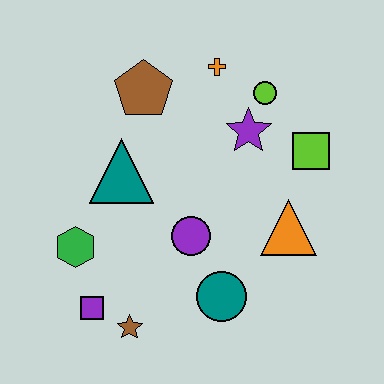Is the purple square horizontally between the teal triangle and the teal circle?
No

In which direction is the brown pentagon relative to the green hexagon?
The brown pentagon is above the green hexagon.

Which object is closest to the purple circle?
The teal circle is closest to the purple circle.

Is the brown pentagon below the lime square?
No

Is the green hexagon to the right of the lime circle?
No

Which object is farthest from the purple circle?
The orange cross is farthest from the purple circle.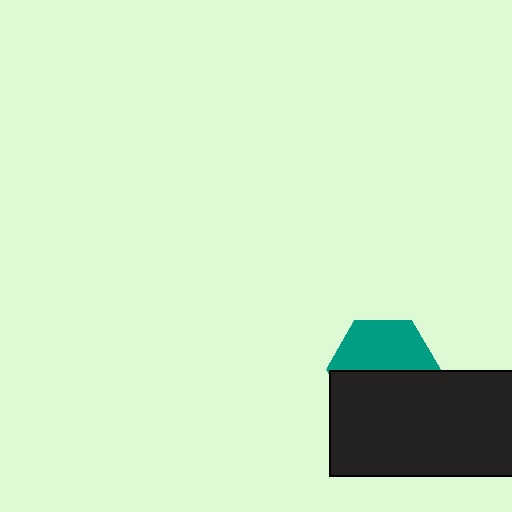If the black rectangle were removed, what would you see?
You would see the complete teal hexagon.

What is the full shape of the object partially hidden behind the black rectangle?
The partially hidden object is a teal hexagon.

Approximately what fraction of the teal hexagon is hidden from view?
Roughly 50% of the teal hexagon is hidden behind the black rectangle.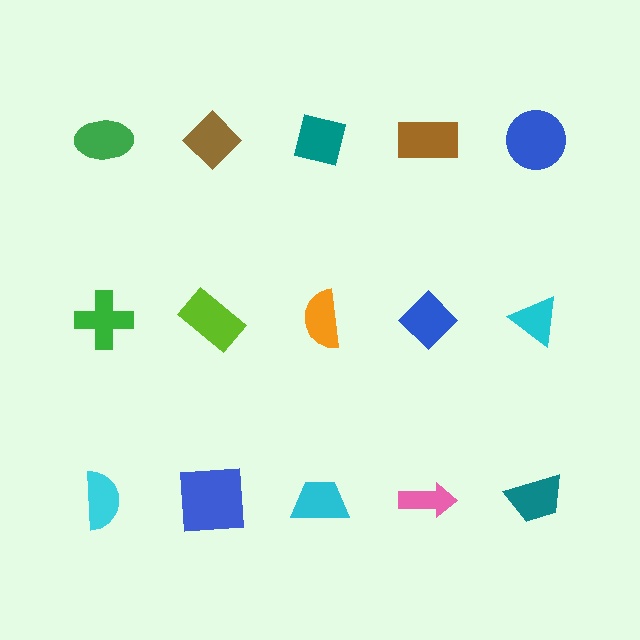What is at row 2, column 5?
A cyan triangle.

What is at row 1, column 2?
A brown diamond.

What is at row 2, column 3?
An orange semicircle.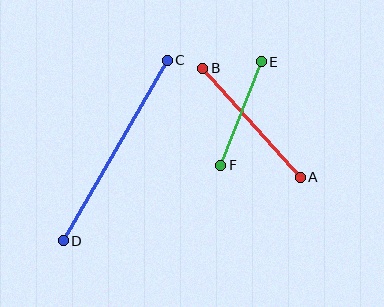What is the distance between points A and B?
The distance is approximately 146 pixels.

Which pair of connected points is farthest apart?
Points C and D are farthest apart.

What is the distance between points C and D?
The distance is approximately 208 pixels.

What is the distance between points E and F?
The distance is approximately 111 pixels.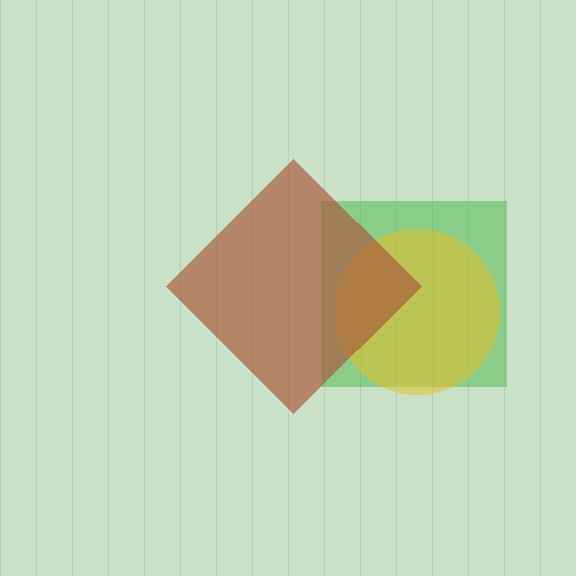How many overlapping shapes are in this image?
There are 3 overlapping shapes in the image.